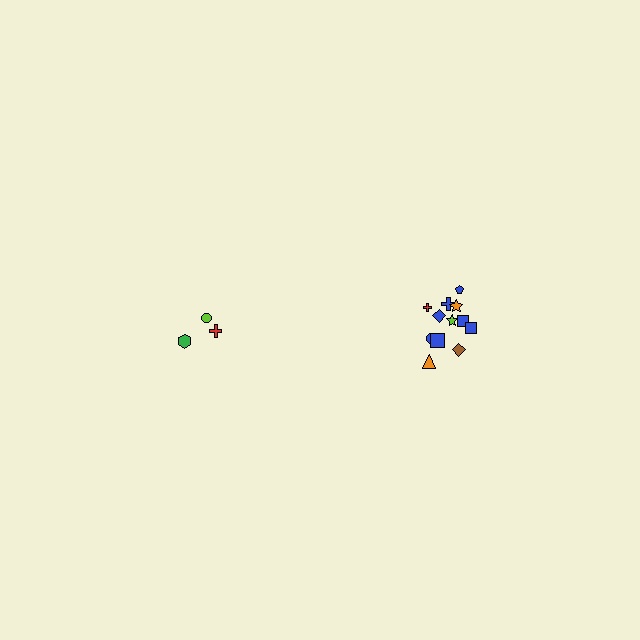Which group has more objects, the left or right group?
The right group.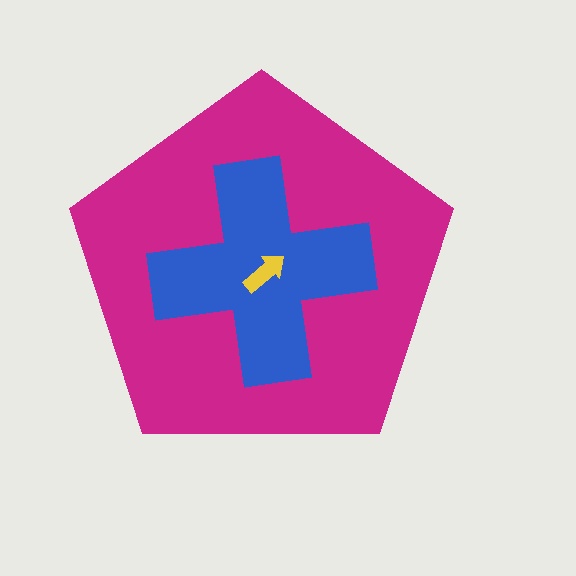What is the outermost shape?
The magenta pentagon.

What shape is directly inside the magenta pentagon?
The blue cross.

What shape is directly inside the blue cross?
The yellow arrow.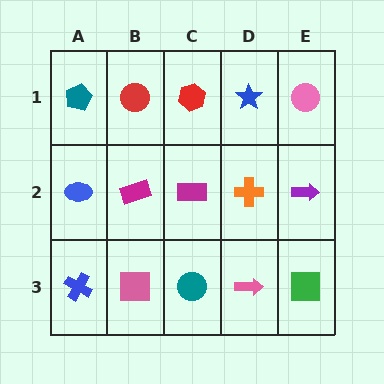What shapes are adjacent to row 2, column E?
A pink circle (row 1, column E), a green square (row 3, column E), an orange cross (row 2, column D).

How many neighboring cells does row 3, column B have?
3.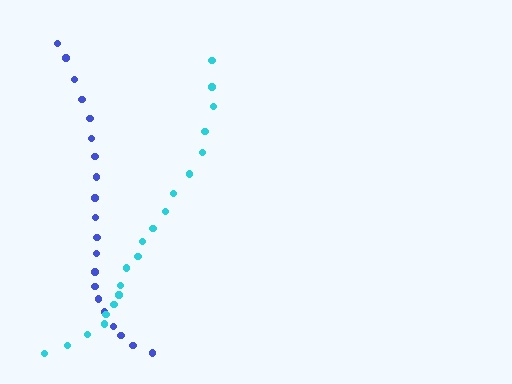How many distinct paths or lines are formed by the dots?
There are 2 distinct paths.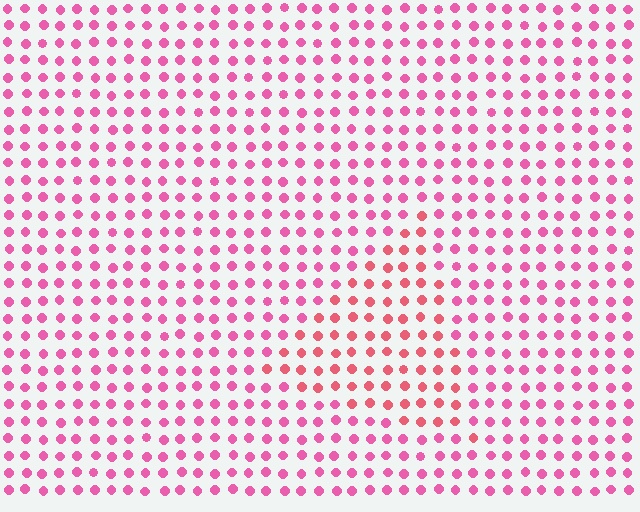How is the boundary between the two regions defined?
The boundary is defined purely by a slight shift in hue (about 25 degrees). Spacing, size, and orientation are identical on both sides.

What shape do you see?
I see a triangle.